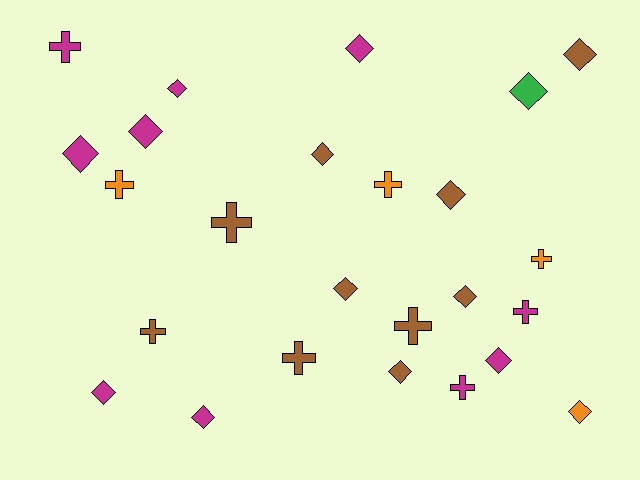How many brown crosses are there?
There are 4 brown crosses.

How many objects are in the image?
There are 25 objects.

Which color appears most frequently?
Brown, with 10 objects.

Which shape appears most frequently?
Diamond, with 15 objects.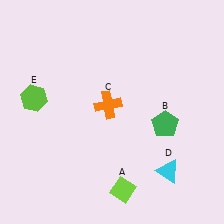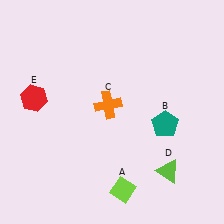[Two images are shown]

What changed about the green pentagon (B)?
In Image 1, B is green. In Image 2, it changed to teal.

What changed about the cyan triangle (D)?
In Image 1, D is cyan. In Image 2, it changed to lime.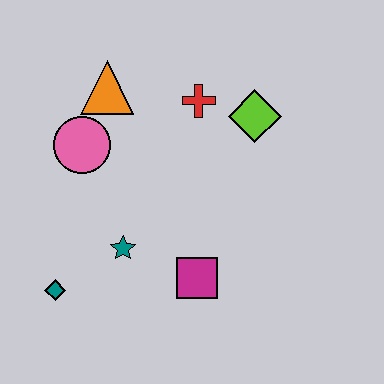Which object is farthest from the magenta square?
The orange triangle is farthest from the magenta square.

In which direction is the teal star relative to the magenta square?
The teal star is to the left of the magenta square.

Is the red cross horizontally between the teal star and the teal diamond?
No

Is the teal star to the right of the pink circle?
Yes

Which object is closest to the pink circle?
The orange triangle is closest to the pink circle.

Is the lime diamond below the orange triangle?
Yes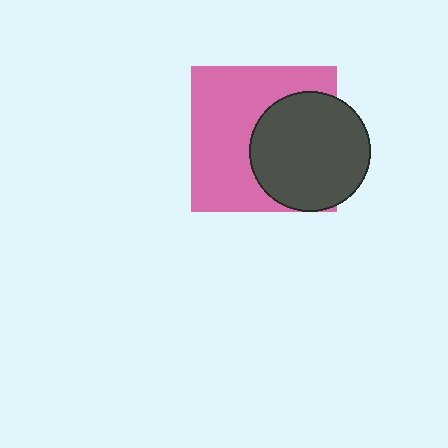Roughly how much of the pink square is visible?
About half of it is visible (roughly 58%).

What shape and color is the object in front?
The object in front is a dark gray circle.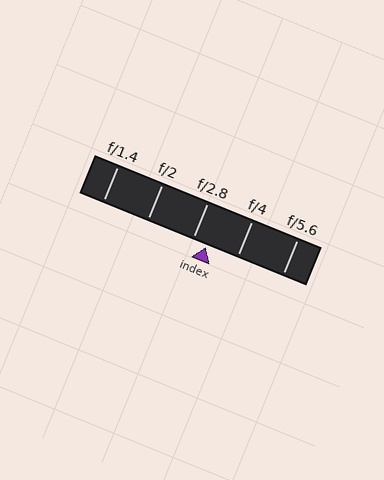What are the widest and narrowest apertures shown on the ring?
The widest aperture shown is f/1.4 and the narrowest is f/5.6.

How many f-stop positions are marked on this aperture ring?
There are 5 f-stop positions marked.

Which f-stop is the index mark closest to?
The index mark is closest to f/2.8.